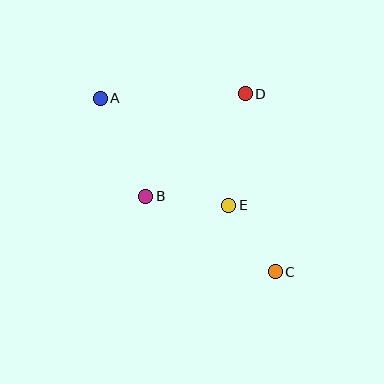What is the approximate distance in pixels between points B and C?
The distance between B and C is approximately 150 pixels.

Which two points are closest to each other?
Points C and E are closest to each other.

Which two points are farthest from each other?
Points A and C are farthest from each other.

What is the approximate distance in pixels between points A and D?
The distance between A and D is approximately 145 pixels.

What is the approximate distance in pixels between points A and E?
The distance between A and E is approximately 168 pixels.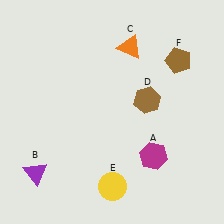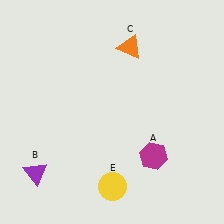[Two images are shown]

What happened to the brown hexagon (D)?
The brown hexagon (D) was removed in Image 2. It was in the top-right area of Image 1.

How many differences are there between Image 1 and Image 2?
There are 2 differences between the two images.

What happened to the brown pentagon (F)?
The brown pentagon (F) was removed in Image 2. It was in the top-right area of Image 1.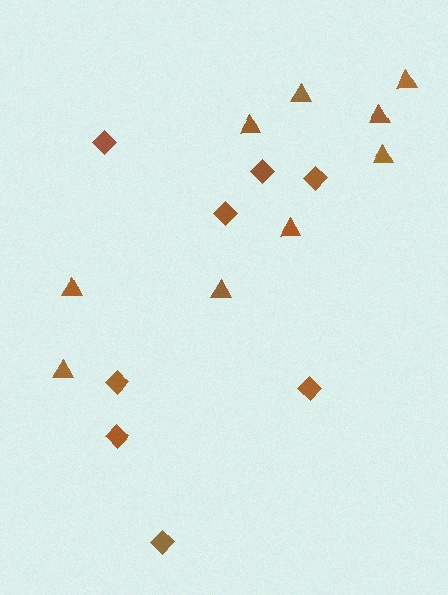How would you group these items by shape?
There are 2 groups: one group of triangles (9) and one group of diamonds (8).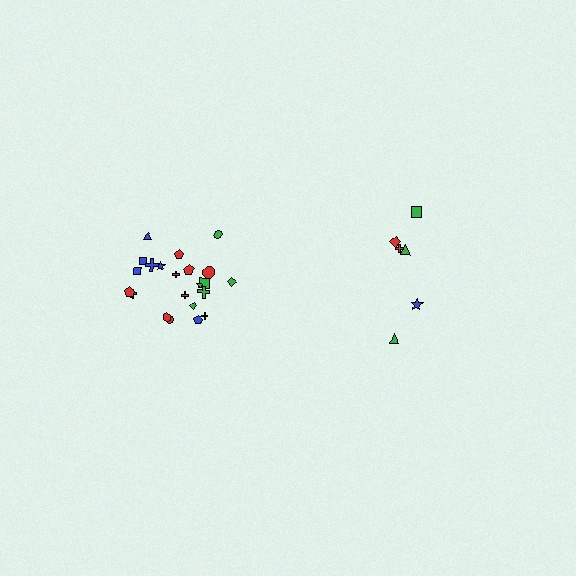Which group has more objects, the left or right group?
The left group.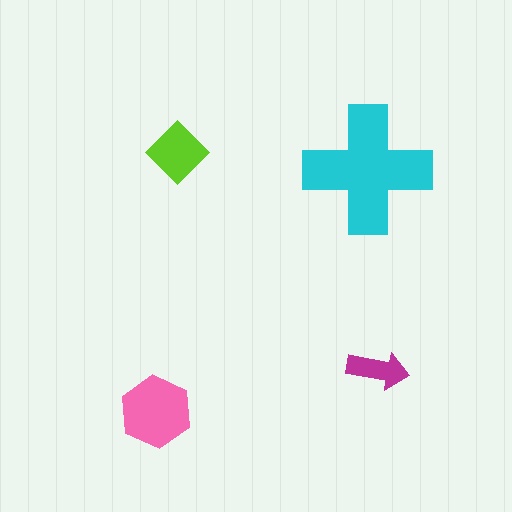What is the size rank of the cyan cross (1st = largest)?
1st.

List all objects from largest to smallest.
The cyan cross, the pink hexagon, the lime diamond, the magenta arrow.